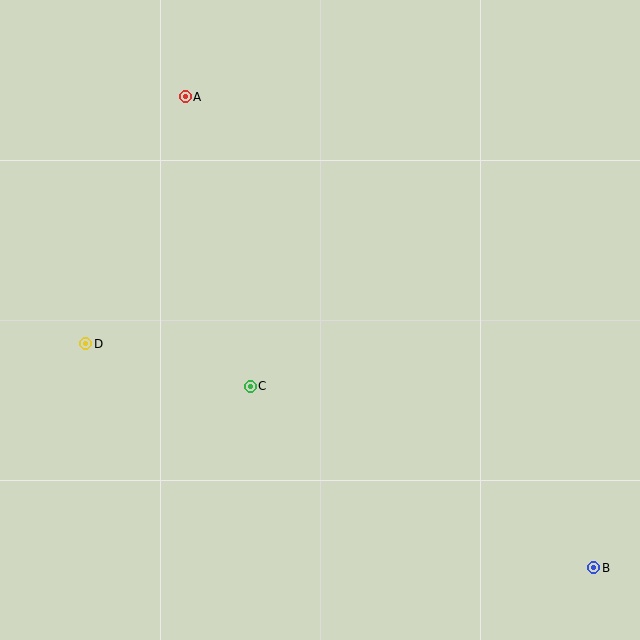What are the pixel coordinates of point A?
Point A is at (185, 97).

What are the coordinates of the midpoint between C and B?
The midpoint between C and B is at (422, 477).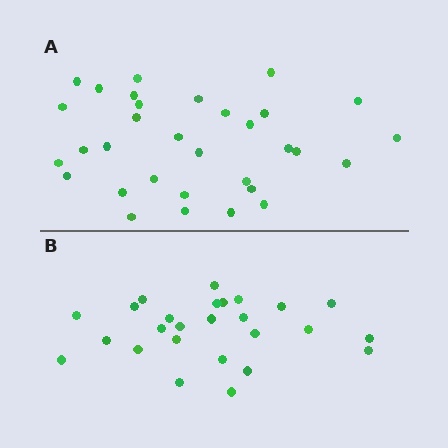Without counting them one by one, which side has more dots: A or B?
Region A (the top region) has more dots.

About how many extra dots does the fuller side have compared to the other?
Region A has about 6 more dots than region B.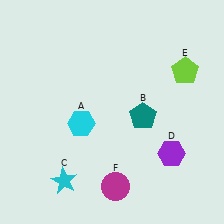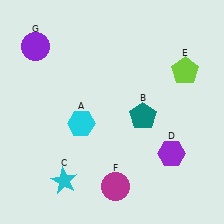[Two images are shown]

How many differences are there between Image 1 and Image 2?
There is 1 difference between the two images.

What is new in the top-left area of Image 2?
A purple circle (G) was added in the top-left area of Image 2.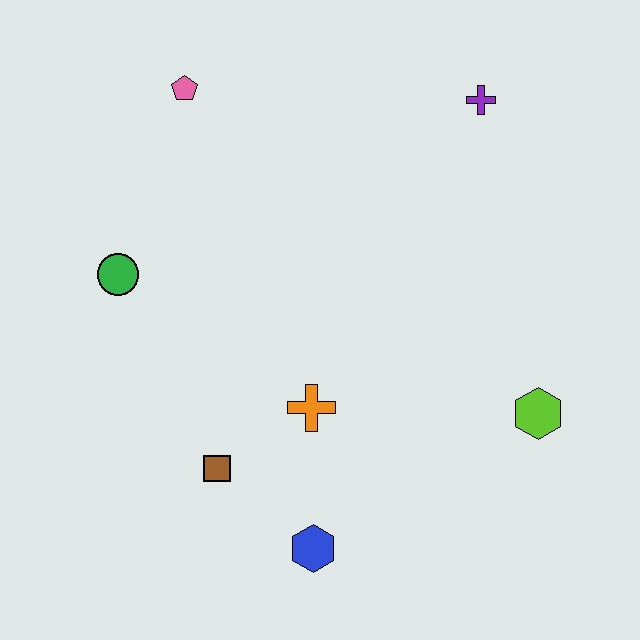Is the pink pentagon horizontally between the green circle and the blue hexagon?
Yes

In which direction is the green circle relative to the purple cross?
The green circle is to the left of the purple cross.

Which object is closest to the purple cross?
The pink pentagon is closest to the purple cross.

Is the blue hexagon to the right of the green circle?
Yes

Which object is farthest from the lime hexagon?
The pink pentagon is farthest from the lime hexagon.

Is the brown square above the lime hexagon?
No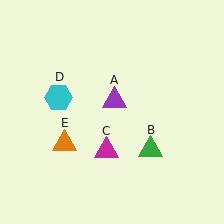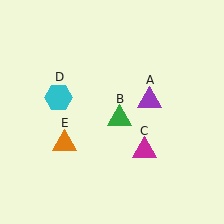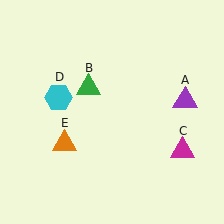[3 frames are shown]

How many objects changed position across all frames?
3 objects changed position: purple triangle (object A), green triangle (object B), magenta triangle (object C).